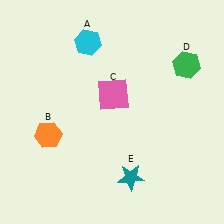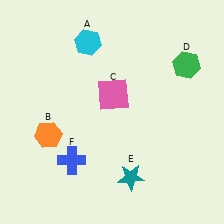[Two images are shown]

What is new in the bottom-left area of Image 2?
A blue cross (F) was added in the bottom-left area of Image 2.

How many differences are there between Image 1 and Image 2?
There is 1 difference between the two images.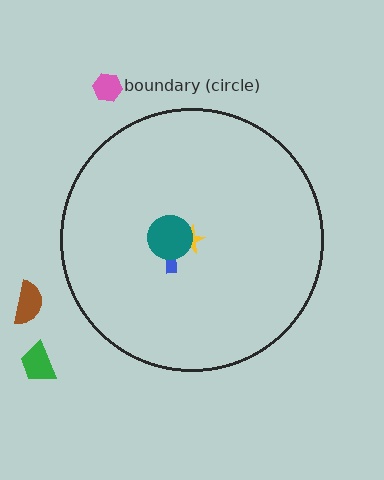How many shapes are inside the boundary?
3 inside, 3 outside.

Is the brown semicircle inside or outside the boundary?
Outside.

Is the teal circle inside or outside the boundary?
Inside.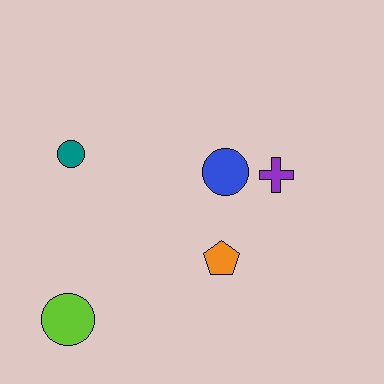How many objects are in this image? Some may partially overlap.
There are 5 objects.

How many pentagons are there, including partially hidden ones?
There is 1 pentagon.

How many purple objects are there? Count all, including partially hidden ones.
There is 1 purple object.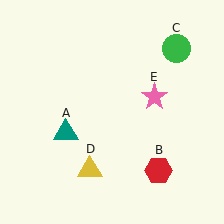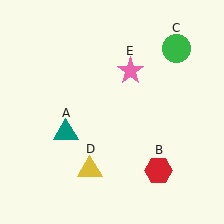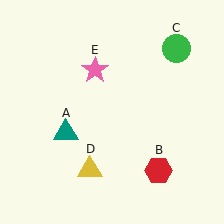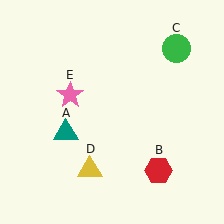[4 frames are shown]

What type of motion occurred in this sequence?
The pink star (object E) rotated counterclockwise around the center of the scene.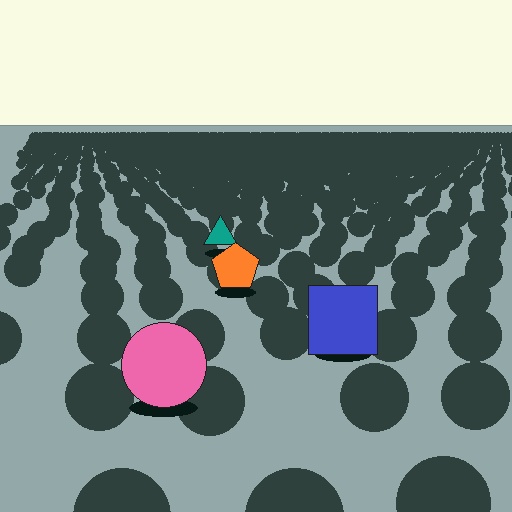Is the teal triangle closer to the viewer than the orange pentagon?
No. The orange pentagon is closer — you can tell from the texture gradient: the ground texture is coarser near it.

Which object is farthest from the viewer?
The teal triangle is farthest from the viewer. It appears smaller and the ground texture around it is denser.